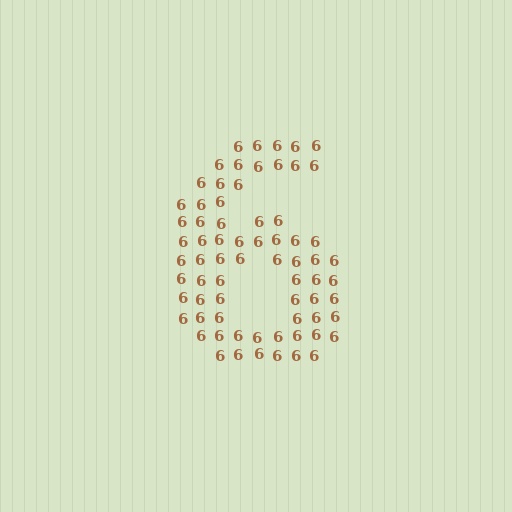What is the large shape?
The large shape is the digit 6.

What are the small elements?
The small elements are digit 6's.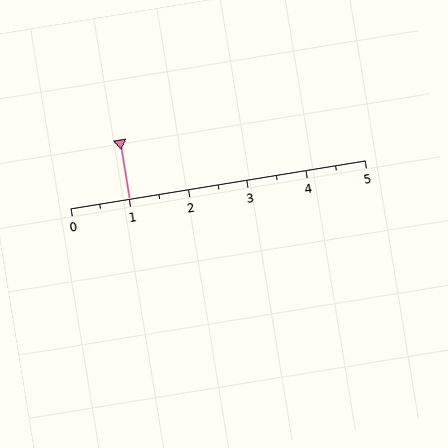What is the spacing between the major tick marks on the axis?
The major ticks are spaced 1 apart.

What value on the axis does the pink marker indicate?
The marker indicates approximately 1.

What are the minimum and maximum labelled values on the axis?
The axis runs from 0 to 5.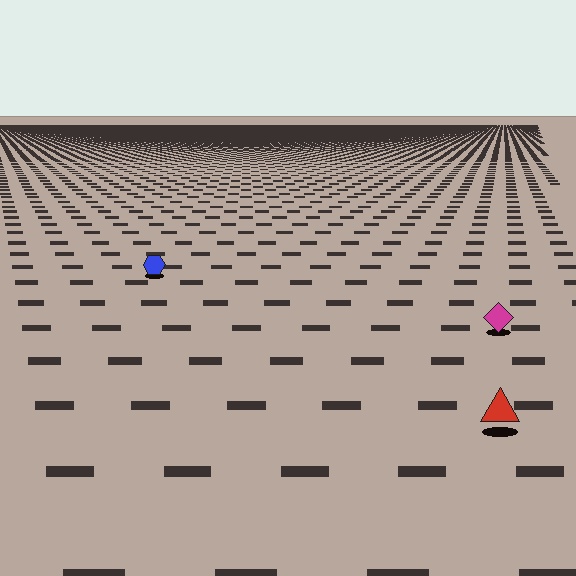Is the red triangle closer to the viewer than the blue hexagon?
Yes. The red triangle is closer — you can tell from the texture gradient: the ground texture is coarser near it.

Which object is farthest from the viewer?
The blue hexagon is farthest from the viewer. It appears smaller and the ground texture around it is denser.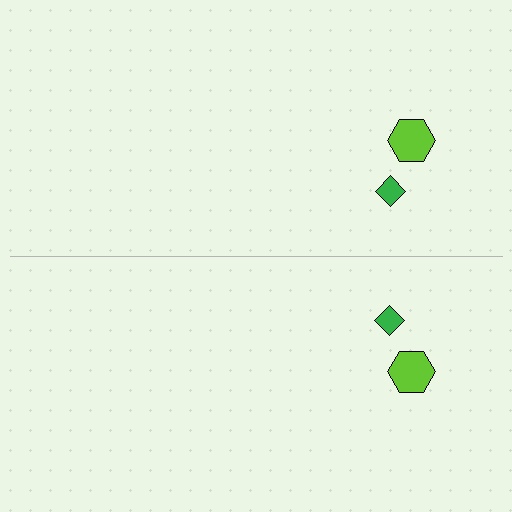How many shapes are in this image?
There are 4 shapes in this image.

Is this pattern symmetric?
Yes, this pattern has bilateral (reflection) symmetry.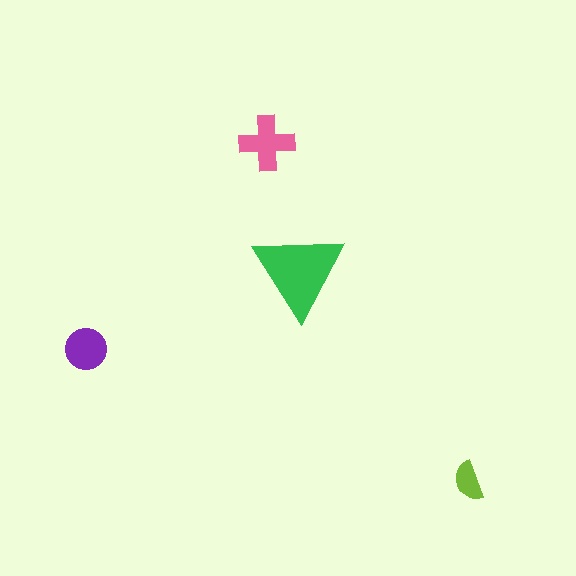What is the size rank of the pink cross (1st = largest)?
2nd.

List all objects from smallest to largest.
The lime semicircle, the purple circle, the pink cross, the green triangle.